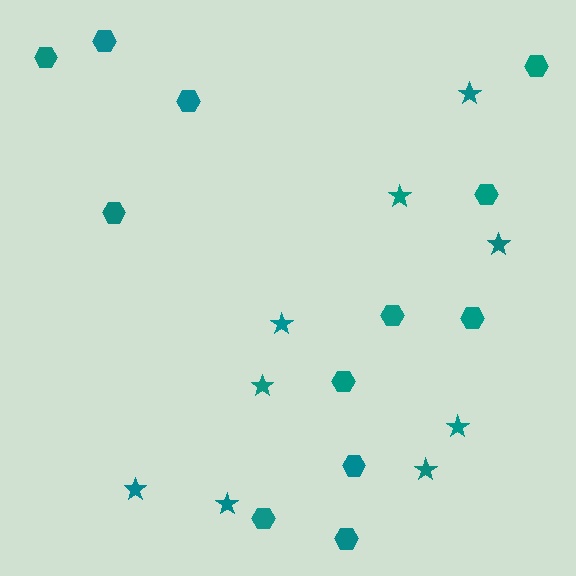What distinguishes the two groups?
There are 2 groups: one group of stars (9) and one group of hexagons (12).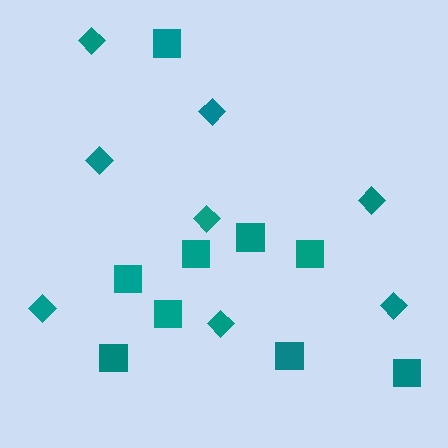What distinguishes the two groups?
There are 2 groups: one group of squares (9) and one group of diamonds (8).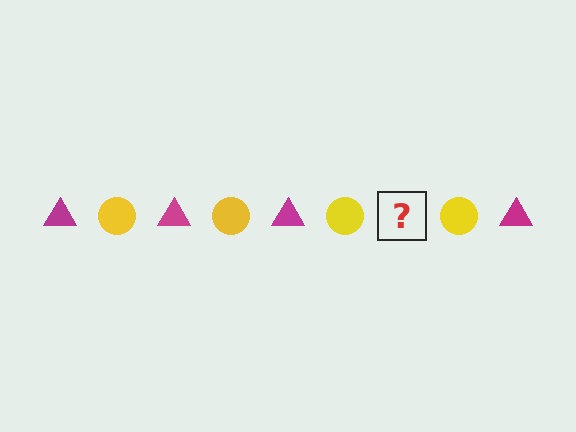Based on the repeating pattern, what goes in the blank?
The blank should be a magenta triangle.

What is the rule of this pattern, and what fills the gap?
The rule is that the pattern alternates between magenta triangle and yellow circle. The gap should be filled with a magenta triangle.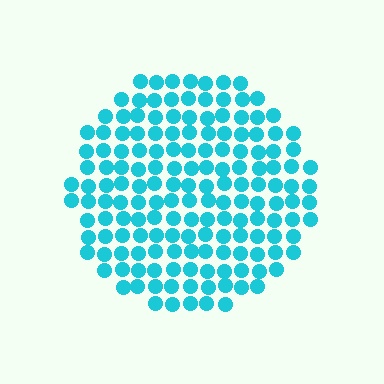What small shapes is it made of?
It is made of small circles.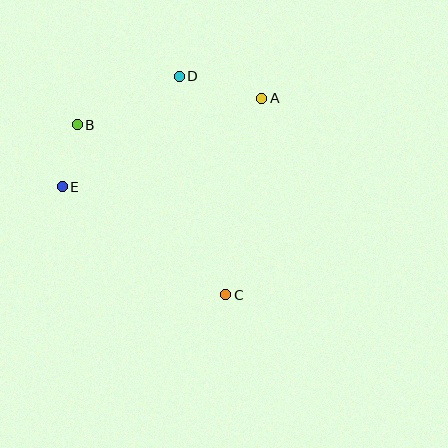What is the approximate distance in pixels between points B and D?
The distance between B and D is approximately 113 pixels.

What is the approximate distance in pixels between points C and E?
The distance between C and E is approximately 196 pixels.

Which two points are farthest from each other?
Points B and C are farthest from each other.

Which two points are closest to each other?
Points B and E are closest to each other.